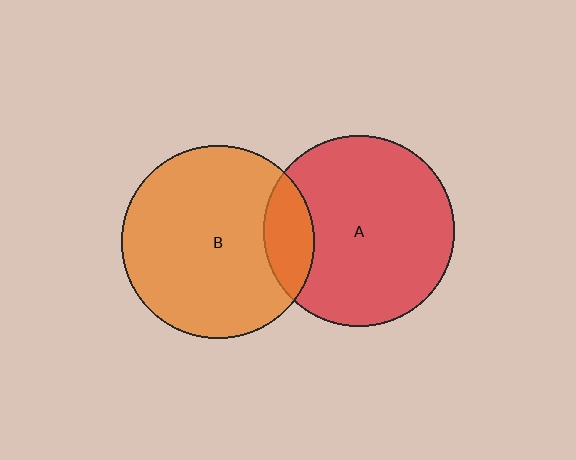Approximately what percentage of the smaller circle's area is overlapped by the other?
Approximately 15%.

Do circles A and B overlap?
Yes.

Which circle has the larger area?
Circle B (orange).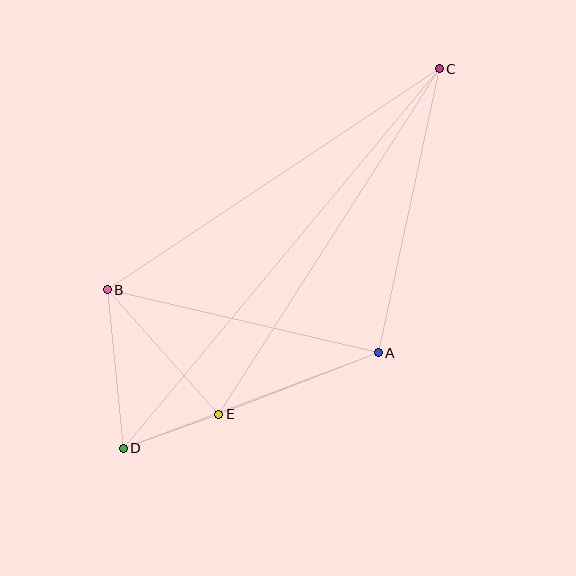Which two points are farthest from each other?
Points C and D are farthest from each other.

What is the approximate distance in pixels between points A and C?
The distance between A and C is approximately 290 pixels.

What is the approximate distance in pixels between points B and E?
The distance between B and E is approximately 167 pixels.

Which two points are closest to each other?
Points D and E are closest to each other.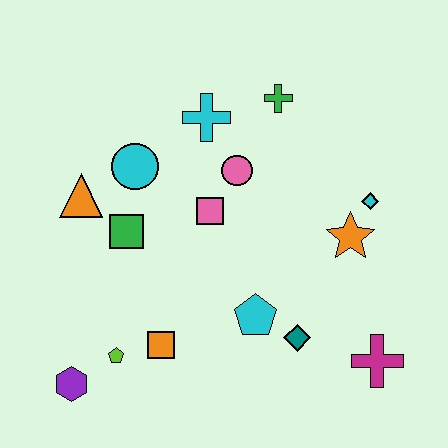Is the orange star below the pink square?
Yes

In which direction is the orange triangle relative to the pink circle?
The orange triangle is to the left of the pink circle.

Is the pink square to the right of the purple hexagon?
Yes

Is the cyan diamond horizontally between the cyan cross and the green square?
No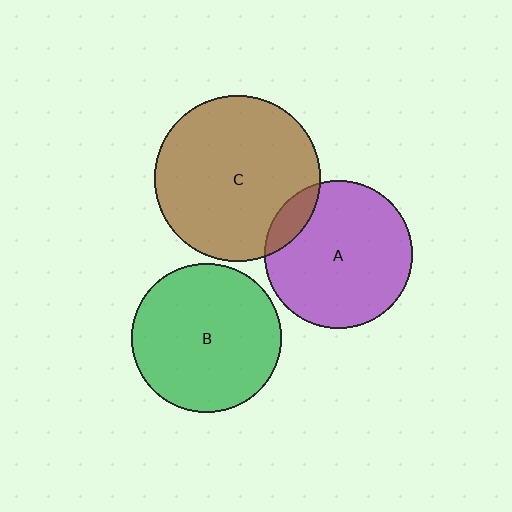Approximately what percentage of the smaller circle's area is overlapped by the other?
Approximately 10%.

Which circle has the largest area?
Circle C (brown).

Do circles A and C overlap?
Yes.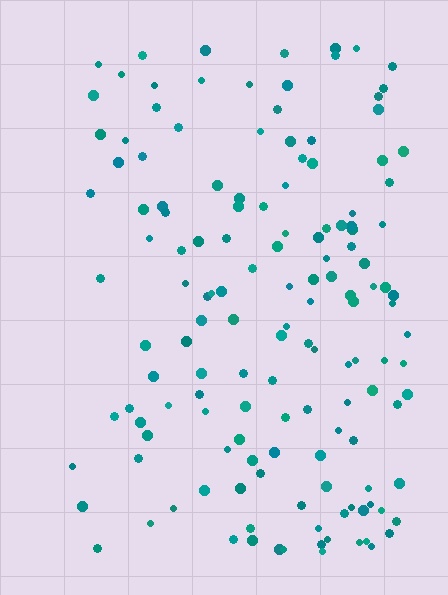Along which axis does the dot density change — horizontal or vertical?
Horizontal.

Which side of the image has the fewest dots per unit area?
The left.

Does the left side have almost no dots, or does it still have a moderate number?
Still a moderate number, just noticeably fewer than the right.